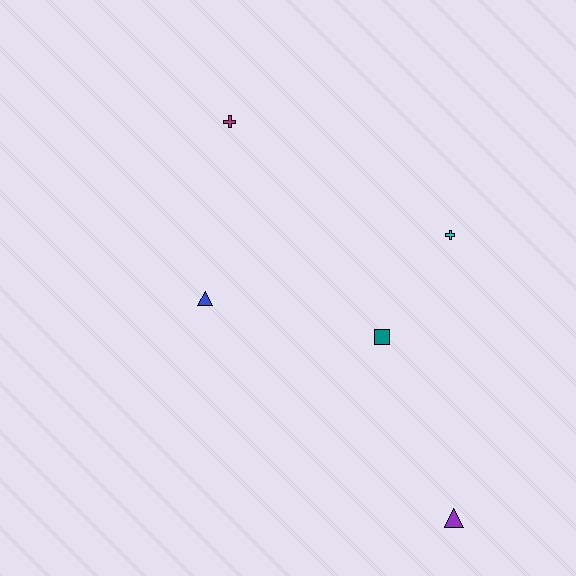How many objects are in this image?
There are 5 objects.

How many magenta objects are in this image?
There is 1 magenta object.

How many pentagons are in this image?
There are no pentagons.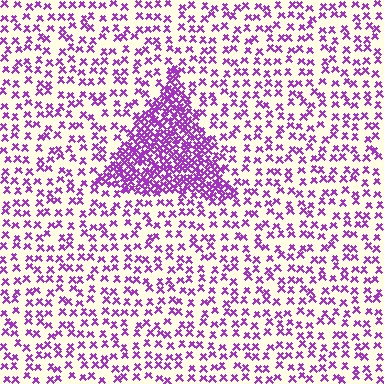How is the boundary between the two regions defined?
The boundary is defined by a change in element density (approximately 2.9x ratio). All elements are the same color, size, and shape.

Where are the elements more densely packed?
The elements are more densely packed inside the triangle boundary.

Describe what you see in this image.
The image contains small purple elements arranged at two different densities. A triangle-shaped region is visible where the elements are more densely packed than the surrounding area.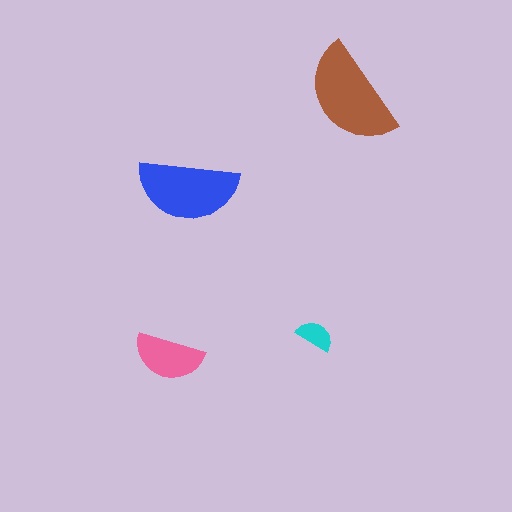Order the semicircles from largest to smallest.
the brown one, the blue one, the pink one, the cyan one.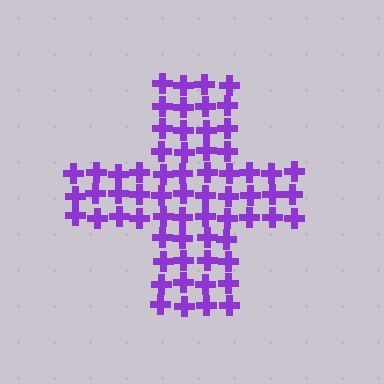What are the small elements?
The small elements are crosses.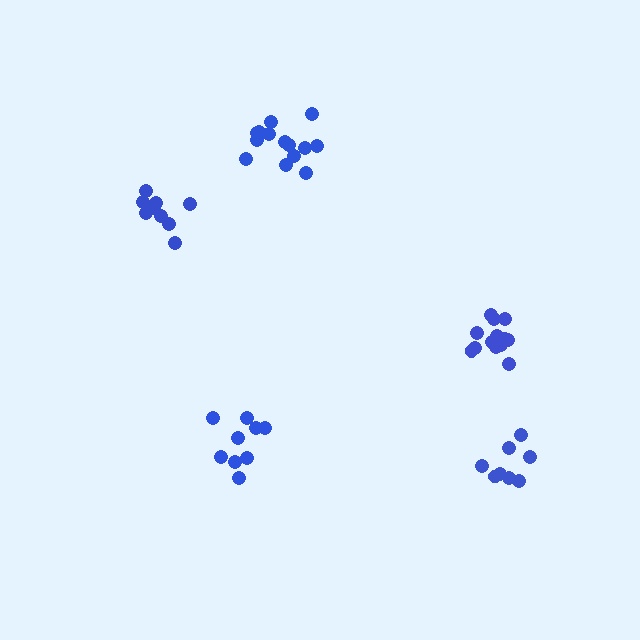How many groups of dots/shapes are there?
There are 5 groups.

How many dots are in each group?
Group 1: 14 dots, Group 2: 9 dots, Group 3: 8 dots, Group 4: 14 dots, Group 5: 9 dots (54 total).